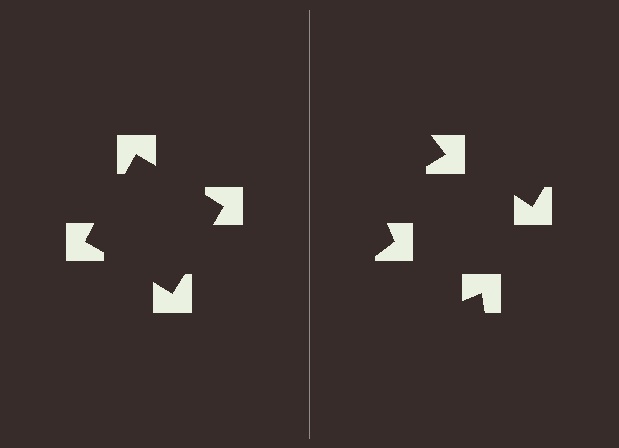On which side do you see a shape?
An illusory square appears on the left side. On the right side the wedge cuts are rotated, so no coherent shape forms.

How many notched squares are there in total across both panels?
8 — 4 on each side.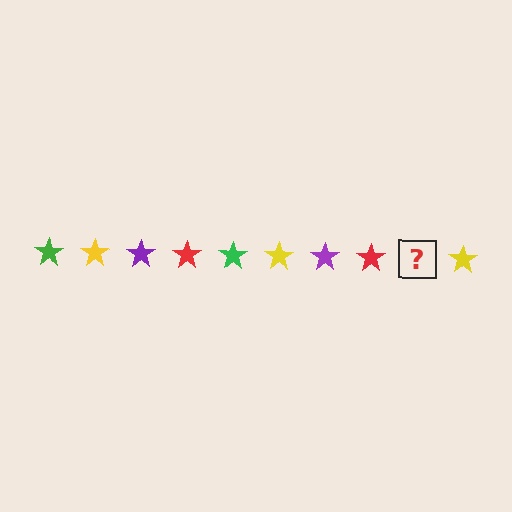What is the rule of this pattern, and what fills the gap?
The rule is that the pattern cycles through green, yellow, purple, red stars. The gap should be filled with a green star.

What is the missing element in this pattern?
The missing element is a green star.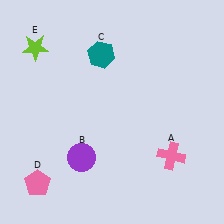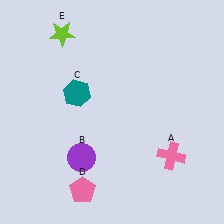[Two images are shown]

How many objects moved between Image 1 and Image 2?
3 objects moved between the two images.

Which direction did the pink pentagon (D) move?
The pink pentagon (D) moved right.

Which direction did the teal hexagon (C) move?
The teal hexagon (C) moved down.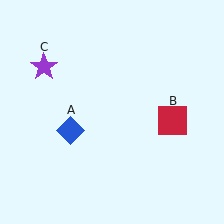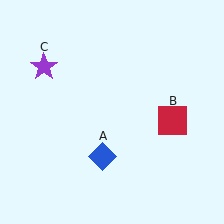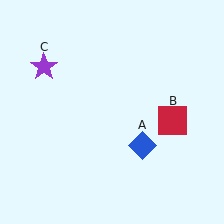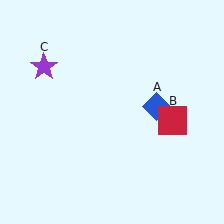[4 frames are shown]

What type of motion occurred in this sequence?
The blue diamond (object A) rotated counterclockwise around the center of the scene.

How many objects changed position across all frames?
1 object changed position: blue diamond (object A).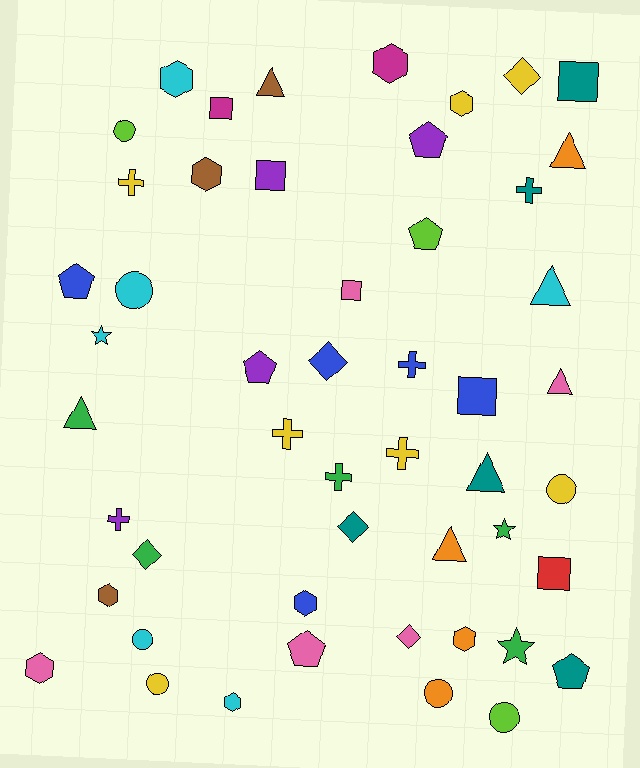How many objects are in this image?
There are 50 objects.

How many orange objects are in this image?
There are 4 orange objects.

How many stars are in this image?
There are 3 stars.